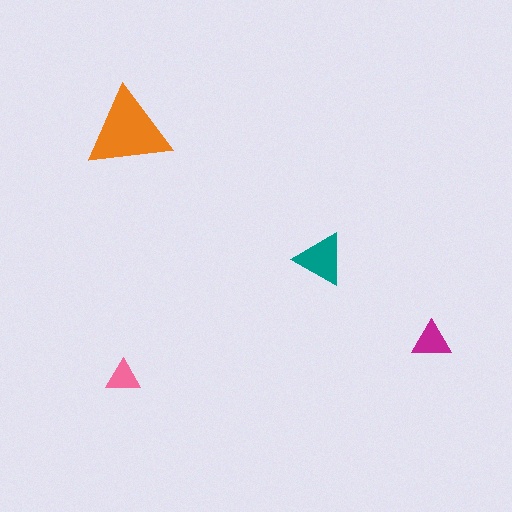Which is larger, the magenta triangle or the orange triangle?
The orange one.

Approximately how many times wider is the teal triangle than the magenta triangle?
About 1.5 times wider.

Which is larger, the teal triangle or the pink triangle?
The teal one.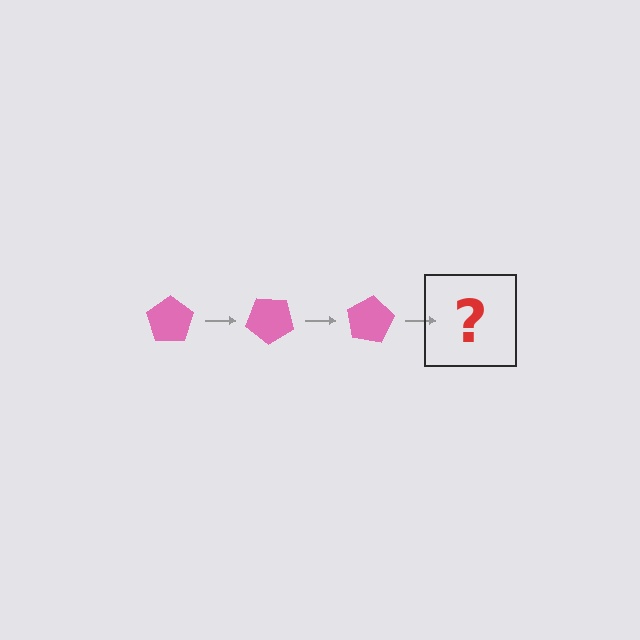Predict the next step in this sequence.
The next step is a pink pentagon rotated 120 degrees.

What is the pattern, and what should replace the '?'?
The pattern is that the pentagon rotates 40 degrees each step. The '?' should be a pink pentagon rotated 120 degrees.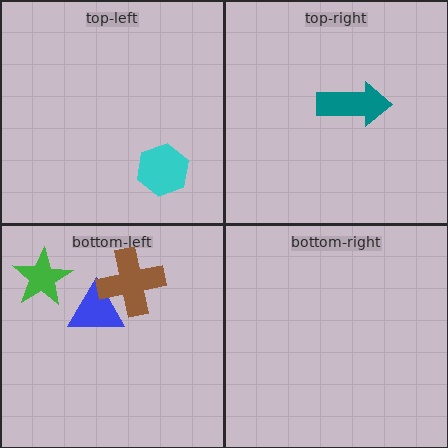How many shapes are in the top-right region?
1.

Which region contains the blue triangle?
The bottom-left region.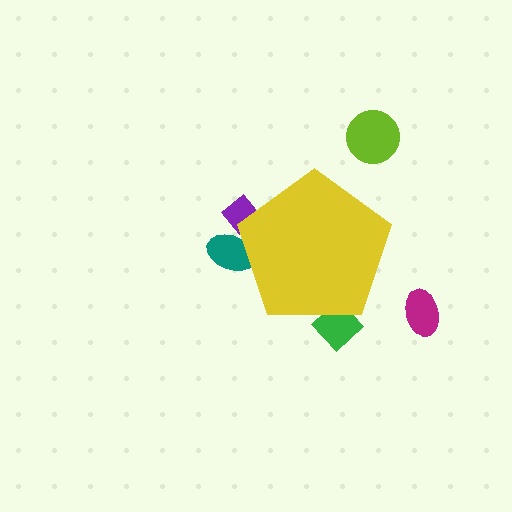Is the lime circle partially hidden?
No, the lime circle is fully visible.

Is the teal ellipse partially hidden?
Yes, the teal ellipse is partially hidden behind the yellow pentagon.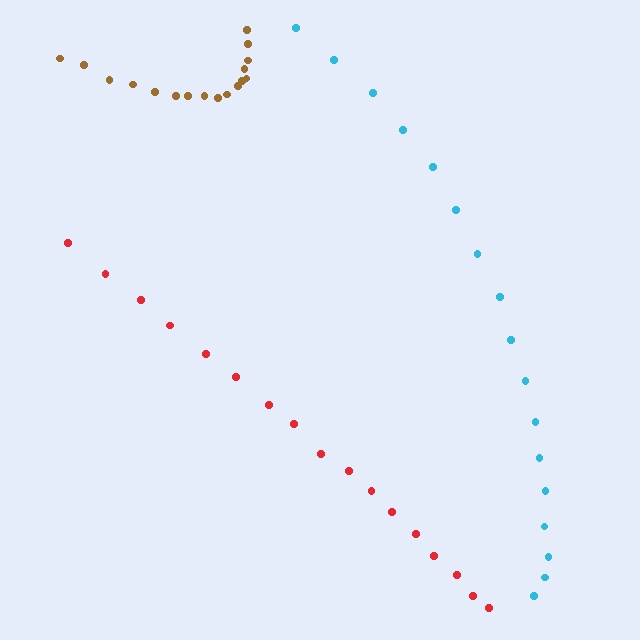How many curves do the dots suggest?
There are 3 distinct paths.